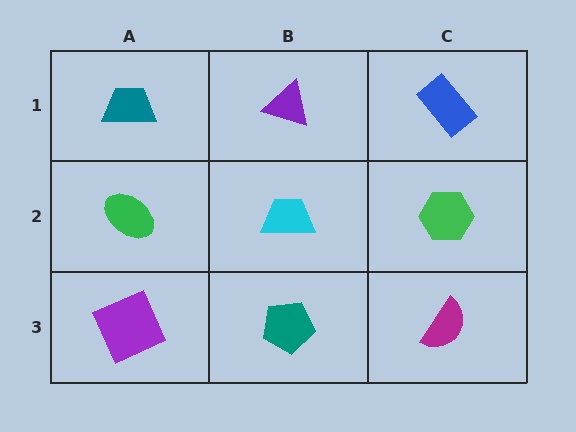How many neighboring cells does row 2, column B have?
4.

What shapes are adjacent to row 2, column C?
A blue rectangle (row 1, column C), a magenta semicircle (row 3, column C), a cyan trapezoid (row 2, column B).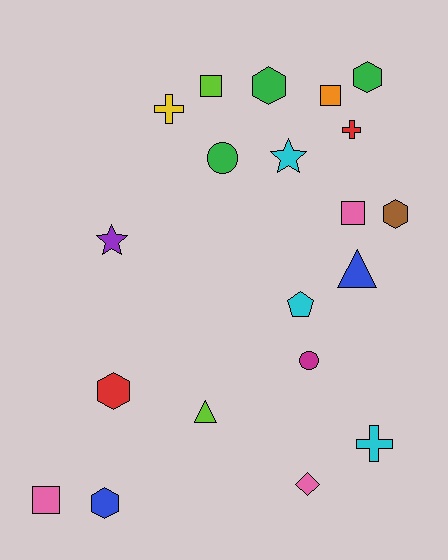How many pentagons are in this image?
There is 1 pentagon.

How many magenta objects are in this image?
There is 1 magenta object.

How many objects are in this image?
There are 20 objects.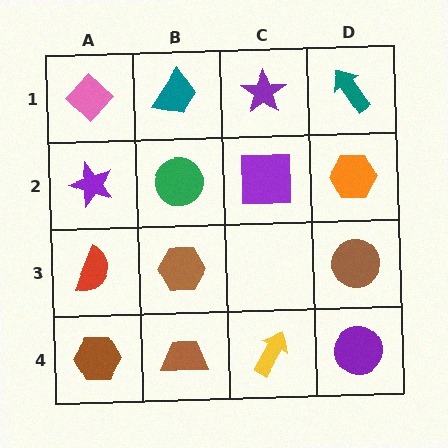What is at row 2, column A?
A purple star.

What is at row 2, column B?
A green circle.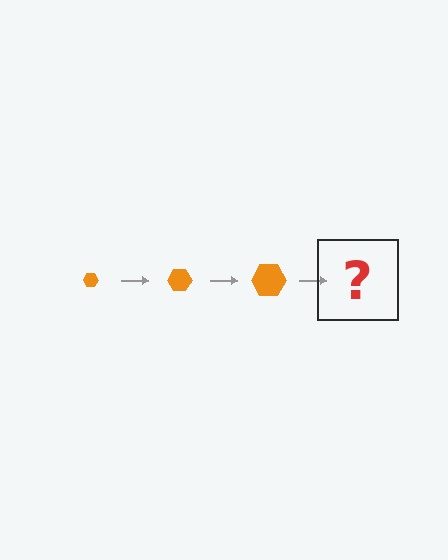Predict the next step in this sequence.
The next step is an orange hexagon, larger than the previous one.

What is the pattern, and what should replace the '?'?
The pattern is that the hexagon gets progressively larger each step. The '?' should be an orange hexagon, larger than the previous one.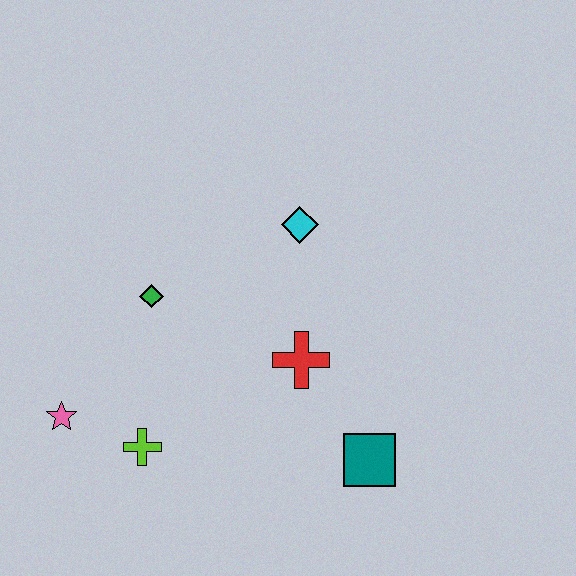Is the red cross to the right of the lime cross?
Yes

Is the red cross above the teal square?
Yes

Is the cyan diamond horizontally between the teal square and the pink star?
Yes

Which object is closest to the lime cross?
The pink star is closest to the lime cross.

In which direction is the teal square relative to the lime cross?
The teal square is to the right of the lime cross.